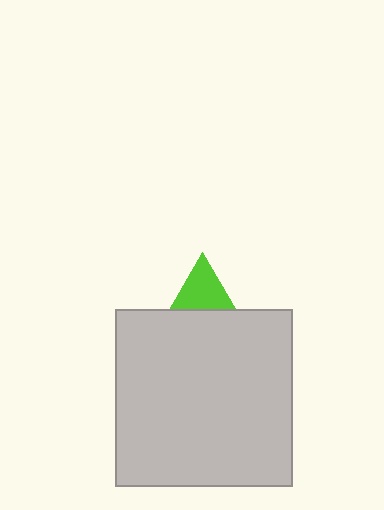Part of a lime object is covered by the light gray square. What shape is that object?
It is a triangle.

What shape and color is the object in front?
The object in front is a light gray square.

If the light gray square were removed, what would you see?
You would see the complete lime triangle.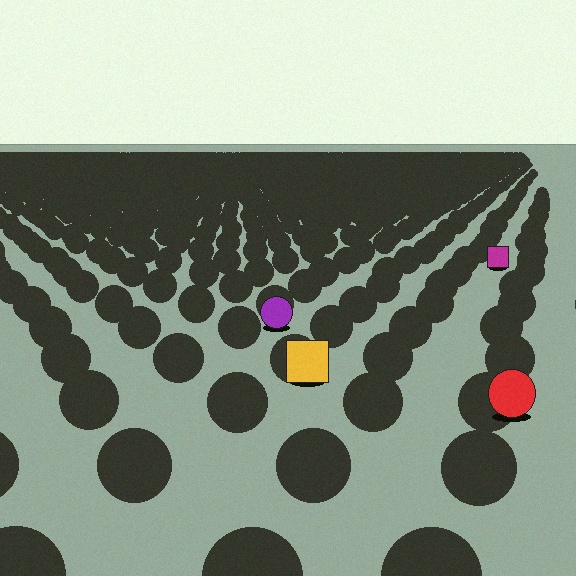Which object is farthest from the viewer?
The magenta square is farthest from the viewer. It appears smaller and the ground texture around it is denser.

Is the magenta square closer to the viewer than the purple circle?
No. The purple circle is closer — you can tell from the texture gradient: the ground texture is coarser near it.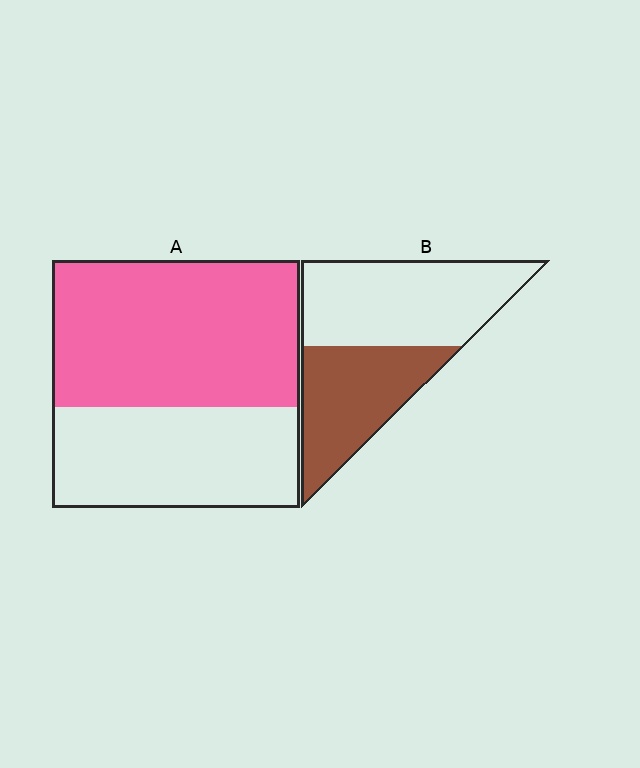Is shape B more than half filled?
No.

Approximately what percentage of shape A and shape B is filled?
A is approximately 60% and B is approximately 45%.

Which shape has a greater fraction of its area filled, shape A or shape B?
Shape A.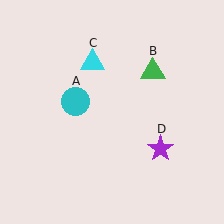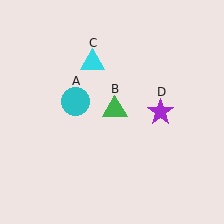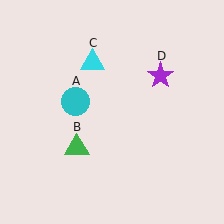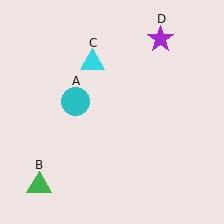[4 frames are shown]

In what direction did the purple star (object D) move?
The purple star (object D) moved up.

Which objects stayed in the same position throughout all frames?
Cyan circle (object A) and cyan triangle (object C) remained stationary.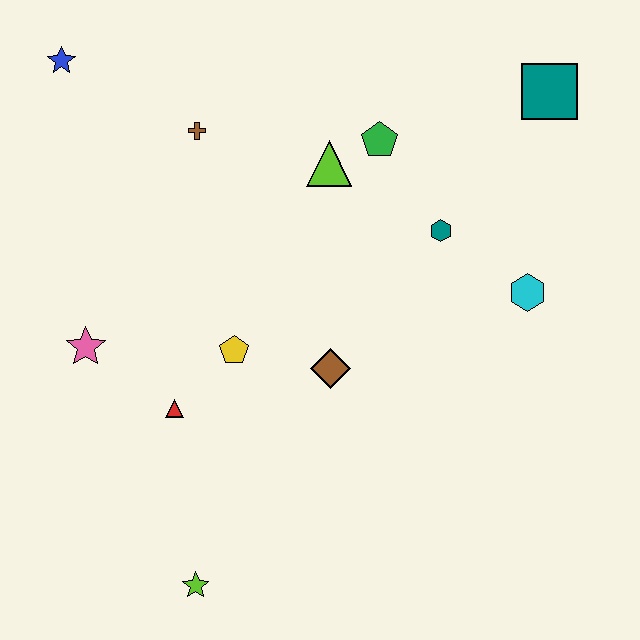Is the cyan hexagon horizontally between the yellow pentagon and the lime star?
No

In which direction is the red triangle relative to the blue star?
The red triangle is below the blue star.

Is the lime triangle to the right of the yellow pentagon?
Yes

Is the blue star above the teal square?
Yes